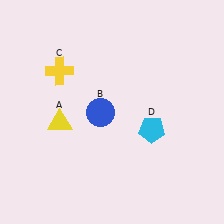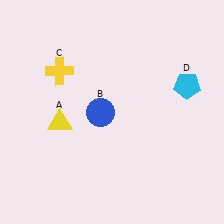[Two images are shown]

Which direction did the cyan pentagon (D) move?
The cyan pentagon (D) moved up.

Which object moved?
The cyan pentagon (D) moved up.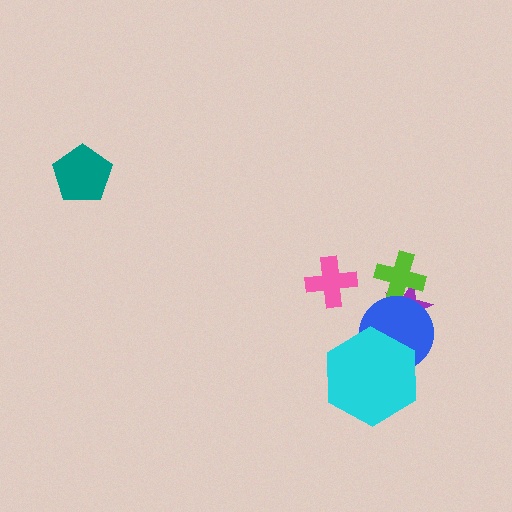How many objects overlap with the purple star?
2 objects overlap with the purple star.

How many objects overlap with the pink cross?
0 objects overlap with the pink cross.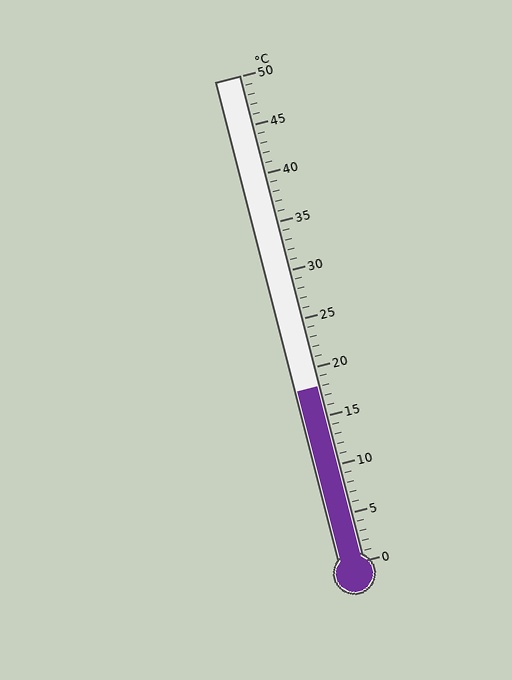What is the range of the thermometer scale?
The thermometer scale ranges from 0°C to 50°C.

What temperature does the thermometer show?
The thermometer shows approximately 18°C.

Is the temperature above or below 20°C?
The temperature is below 20°C.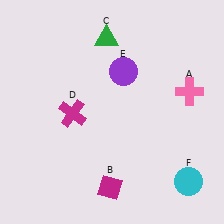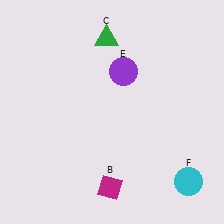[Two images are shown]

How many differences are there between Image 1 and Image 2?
There are 2 differences between the two images.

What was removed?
The magenta cross (D), the pink cross (A) were removed in Image 2.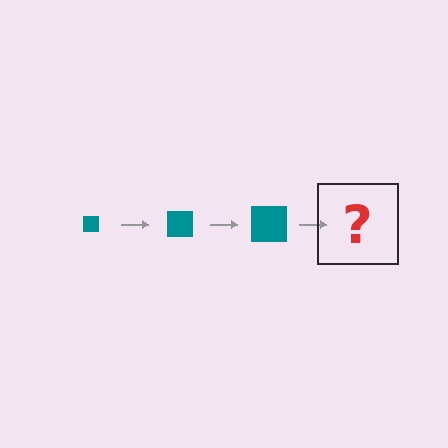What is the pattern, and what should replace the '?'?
The pattern is that the square gets progressively larger each step. The '?' should be a teal square, larger than the previous one.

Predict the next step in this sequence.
The next step is a teal square, larger than the previous one.